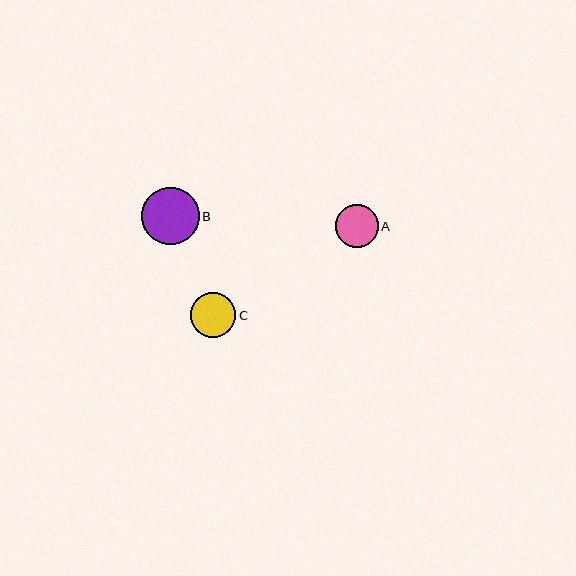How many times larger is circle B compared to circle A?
Circle B is approximately 1.3 times the size of circle A.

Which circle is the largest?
Circle B is the largest with a size of approximately 57 pixels.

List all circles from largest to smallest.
From largest to smallest: B, C, A.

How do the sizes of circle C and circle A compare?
Circle C and circle A are approximately the same size.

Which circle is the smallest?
Circle A is the smallest with a size of approximately 43 pixels.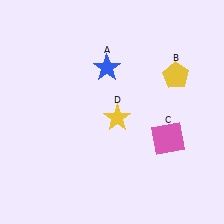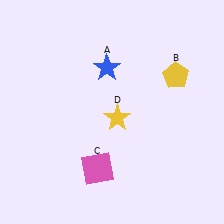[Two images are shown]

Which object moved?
The pink square (C) moved left.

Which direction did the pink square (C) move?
The pink square (C) moved left.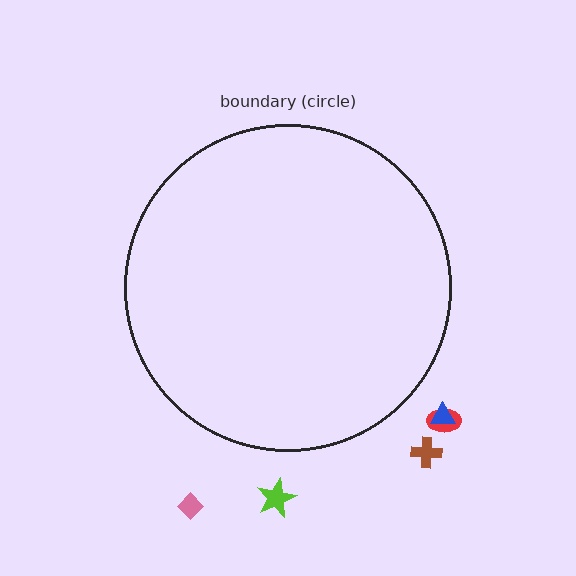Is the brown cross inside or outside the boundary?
Outside.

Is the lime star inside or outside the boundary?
Outside.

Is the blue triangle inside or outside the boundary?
Outside.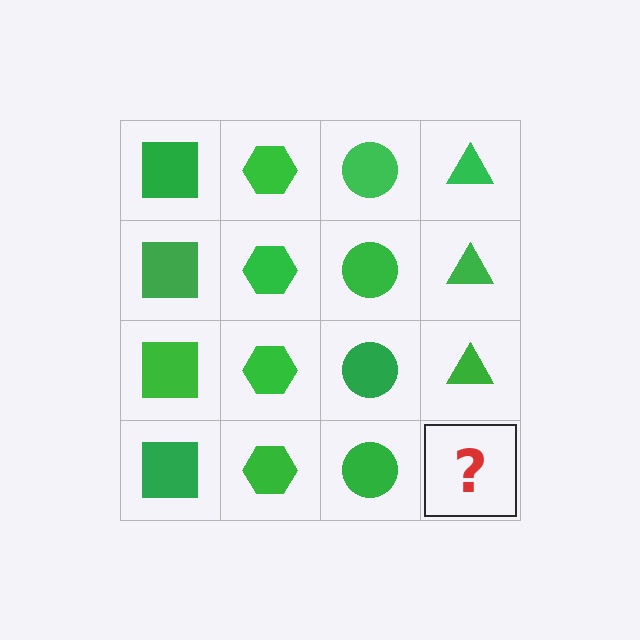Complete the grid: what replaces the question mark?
The question mark should be replaced with a green triangle.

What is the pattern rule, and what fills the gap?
The rule is that each column has a consistent shape. The gap should be filled with a green triangle.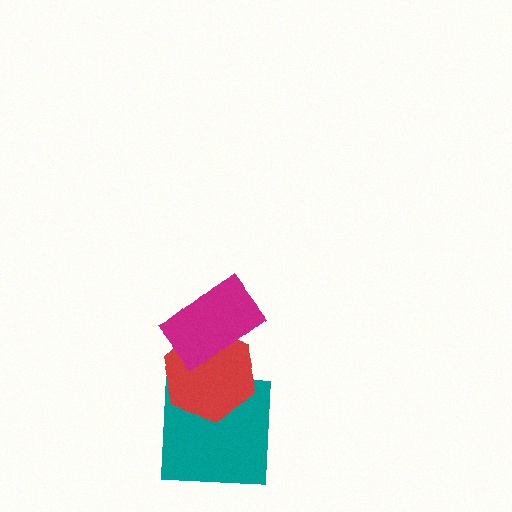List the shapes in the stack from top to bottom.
From top to bottom: the magenta rectangle, the red hexagon, the teal square.